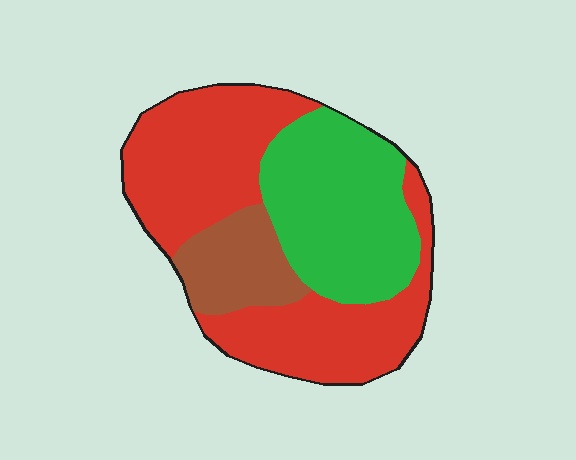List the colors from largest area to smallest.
From largest to smallest: red, green, brown.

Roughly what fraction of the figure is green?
Green takes up about one third (1/3) of the figure.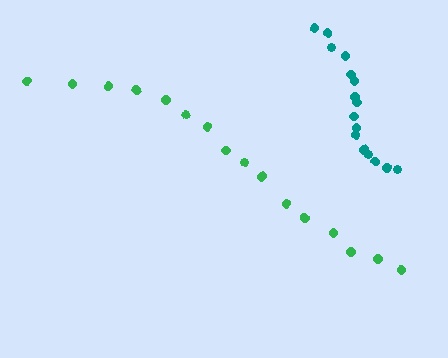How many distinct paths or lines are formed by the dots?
There are 2 distinct paths.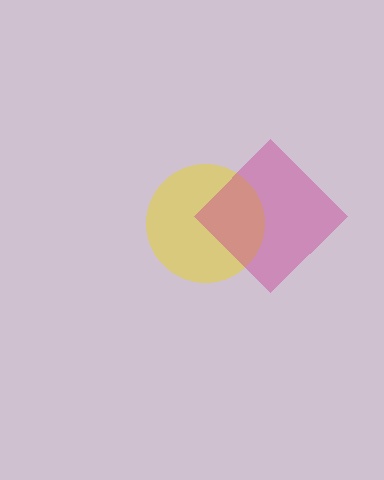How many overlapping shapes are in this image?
There are 2 overlapping shapes in the image.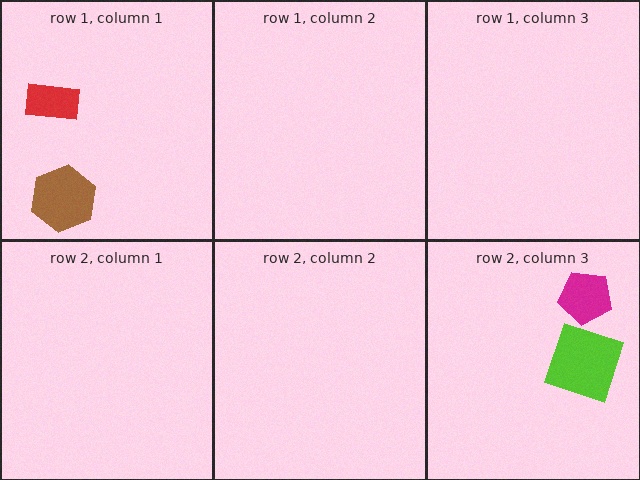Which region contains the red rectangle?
The row 1, column 1 region.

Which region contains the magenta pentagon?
The row 2, column 3 region.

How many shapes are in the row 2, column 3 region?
2.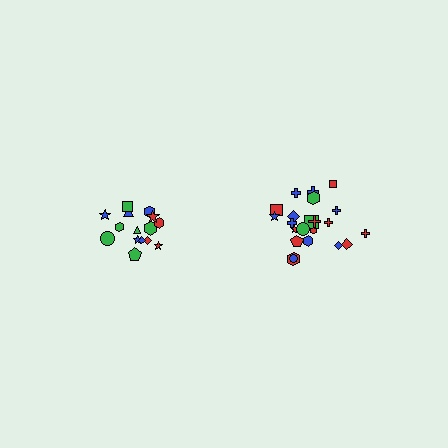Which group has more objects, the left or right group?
The right group.